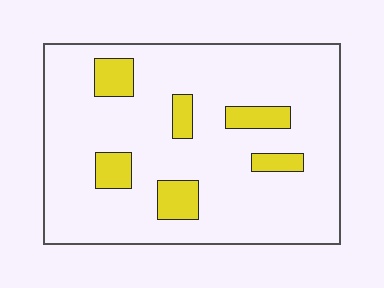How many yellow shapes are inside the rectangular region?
6.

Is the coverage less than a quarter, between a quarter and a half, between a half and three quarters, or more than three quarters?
Less than a quarter.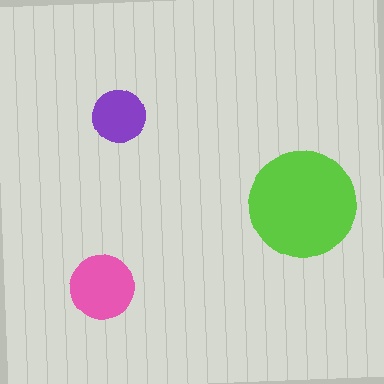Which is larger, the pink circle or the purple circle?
The pink one.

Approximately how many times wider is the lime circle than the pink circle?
About 1.5 times wider.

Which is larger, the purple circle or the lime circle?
The lime one.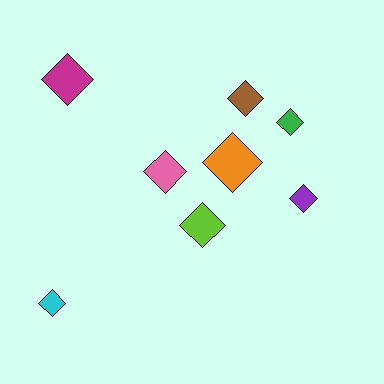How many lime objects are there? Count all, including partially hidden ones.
There is 1 lime object.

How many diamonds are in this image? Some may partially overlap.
There are 8 diamonds.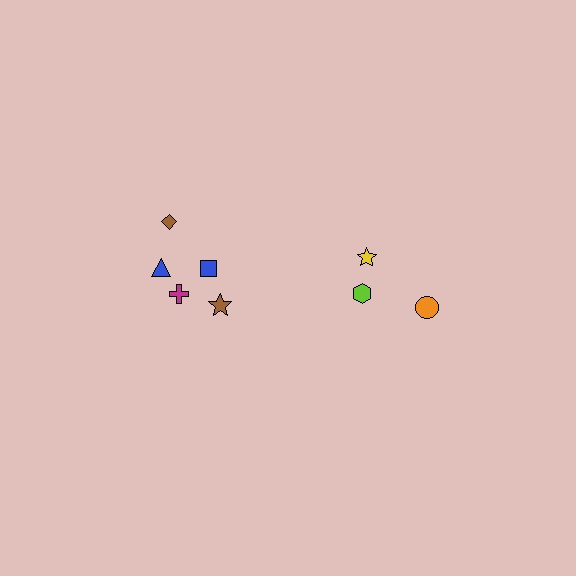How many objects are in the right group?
There are 3 objects.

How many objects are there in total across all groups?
There are 8 objects.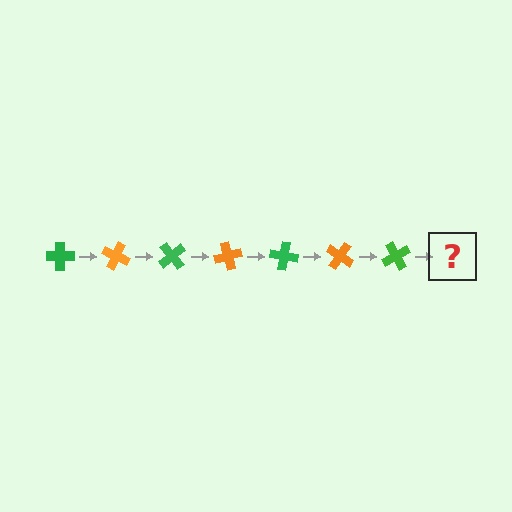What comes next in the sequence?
The next element should be an orange cross, rotated 175 degrees from the start.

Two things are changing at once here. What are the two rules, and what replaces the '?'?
The two rules are that it rotates 25 degrees each step and the color cycles through green and orange. The '?' should be an orange cross, rotated 175 degrees from the start.